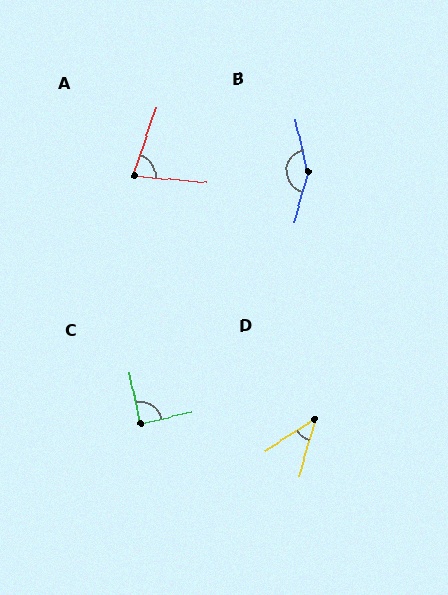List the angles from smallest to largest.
D (42°), A (76°), C (89°), B (153°).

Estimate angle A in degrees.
Approximately 76 degrees.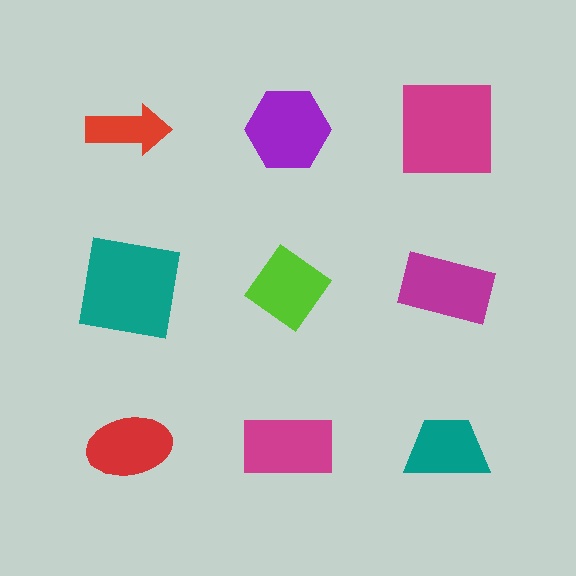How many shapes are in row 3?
3 shapes.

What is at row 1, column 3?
A magenta square.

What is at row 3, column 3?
A teal trapezoid.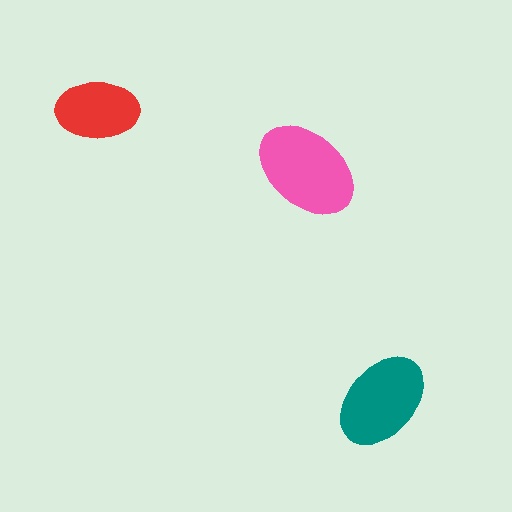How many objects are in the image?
There are 3 objects in the image.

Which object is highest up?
The red ellipse is topmost.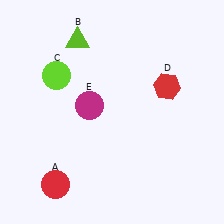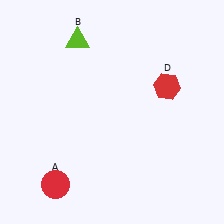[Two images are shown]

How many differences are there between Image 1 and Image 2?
There are 2 differences between the two images.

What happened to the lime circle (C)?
The lime circle (C) was removed in Image 2. It was in the top-left area of Image 1.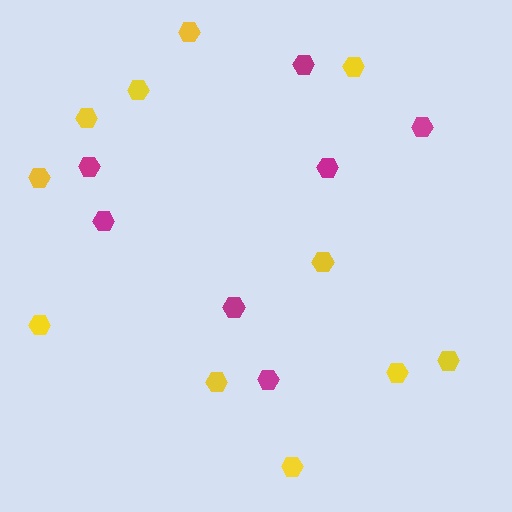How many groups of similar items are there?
There are 2 groups: one group of magenta hexagons (7) and one group of yellow hexagons (11).